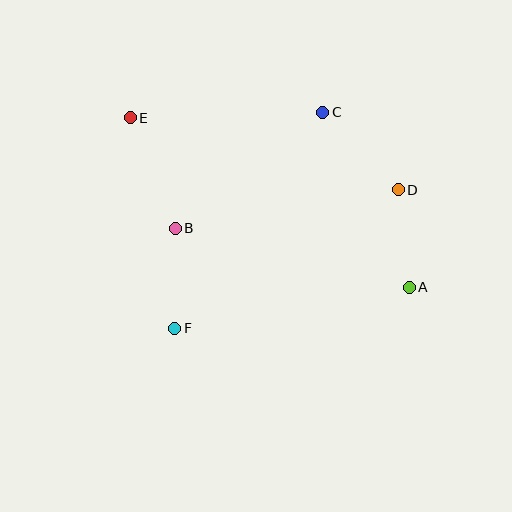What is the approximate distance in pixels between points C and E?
The distance between C and E is approximately 193 pixels.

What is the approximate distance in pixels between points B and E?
The distance between B and E is approximately 119 pixels.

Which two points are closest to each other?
Points A and D are closest to each other.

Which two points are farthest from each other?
Points A and E are farthest from each other.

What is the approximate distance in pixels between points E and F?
The distance between E and F is approximately 215 pixels.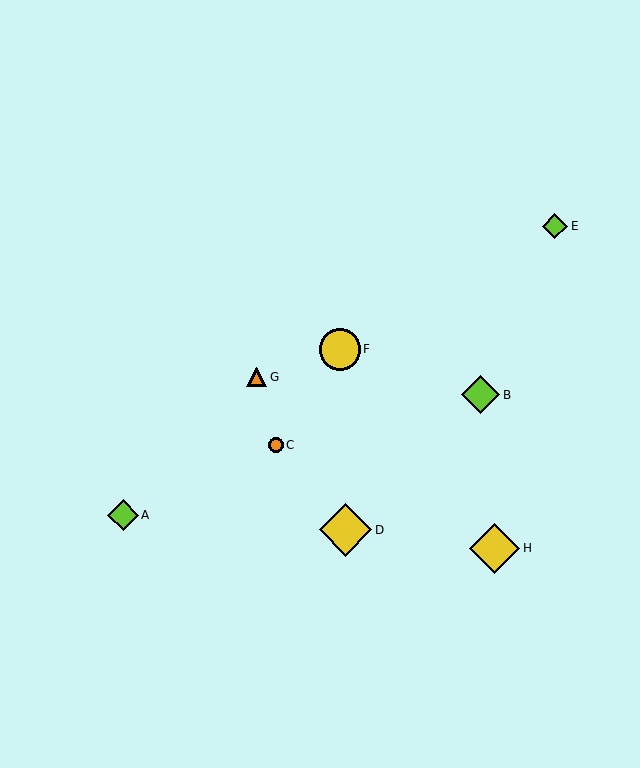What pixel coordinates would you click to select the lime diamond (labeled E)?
Click at (555, 226) to select the lime diamond E.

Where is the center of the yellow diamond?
The center of the yellow diamond is at (495, 548).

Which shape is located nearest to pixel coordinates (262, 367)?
The orange triangle (labeled G) at (257, 377) is nearest to that location.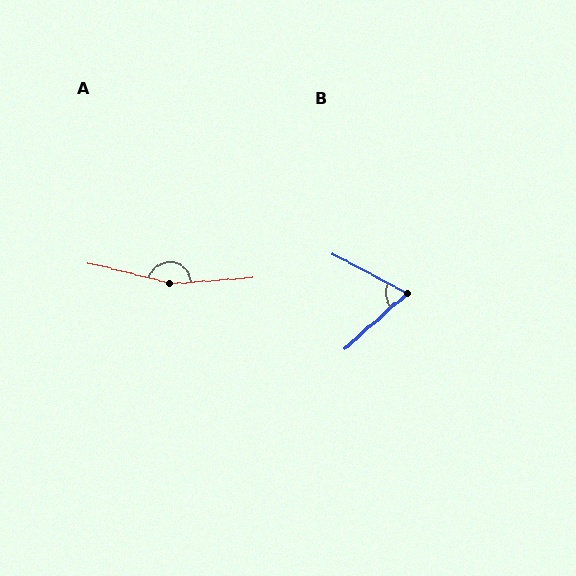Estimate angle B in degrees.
Approximately 69 degrees.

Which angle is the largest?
A, at approximately 162 degrees.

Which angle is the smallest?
B, at approximately 69 degrees.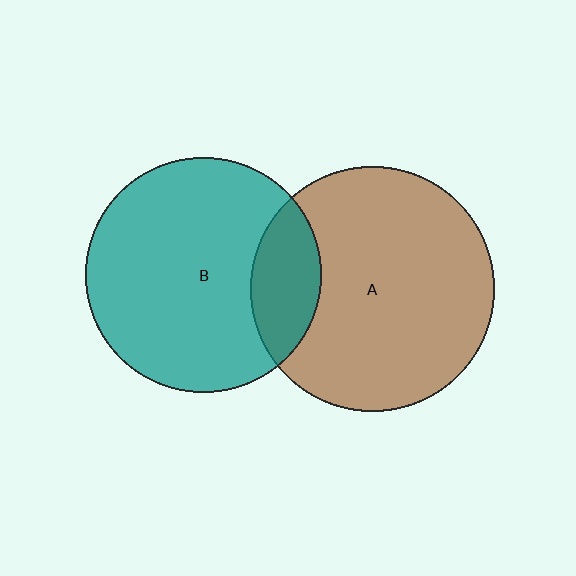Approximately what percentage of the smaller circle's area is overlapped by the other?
Approximately 20%.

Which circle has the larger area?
Circle A (brown).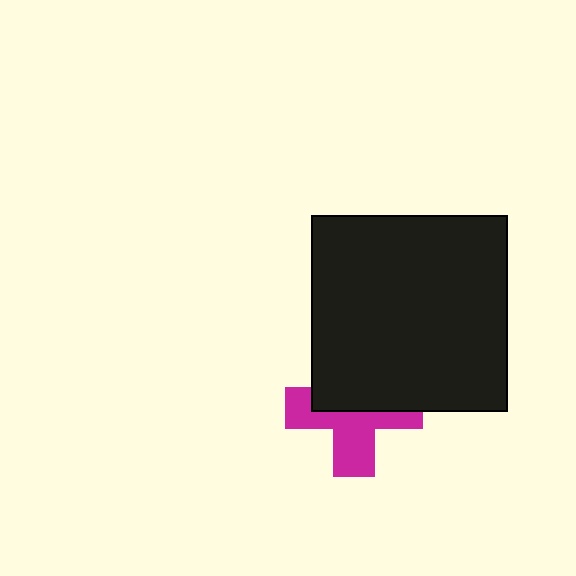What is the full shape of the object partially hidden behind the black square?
The partially hidden object is a magenta cross.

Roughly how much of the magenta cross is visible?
About half of it is visible (roughly 52%).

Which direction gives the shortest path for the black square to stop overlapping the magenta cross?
Moving up gives the shortest separation.